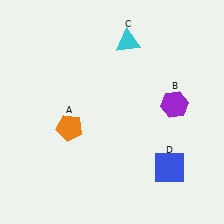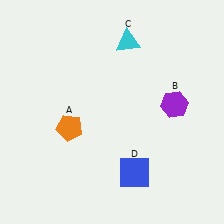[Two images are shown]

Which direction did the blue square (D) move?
The blue square (D) moved left.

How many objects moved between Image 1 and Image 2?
1 object moved between the two images.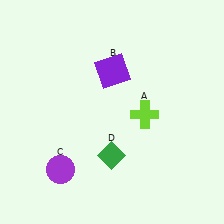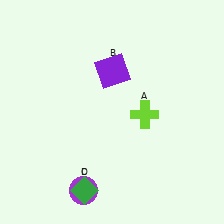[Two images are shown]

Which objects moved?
The objects that moved are: the purple circle (C), the green diamond (D).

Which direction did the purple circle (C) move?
The purple circle (C) moved right.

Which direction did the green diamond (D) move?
The green diamond (D) moved down.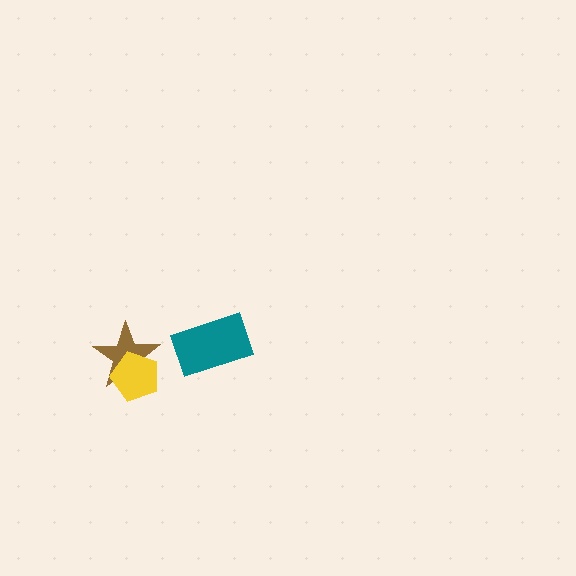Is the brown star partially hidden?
Yes, it is partially covered by another shape.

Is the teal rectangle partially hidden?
No, no other shape covers it.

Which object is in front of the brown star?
The yellow pentagon is in front of the brown star.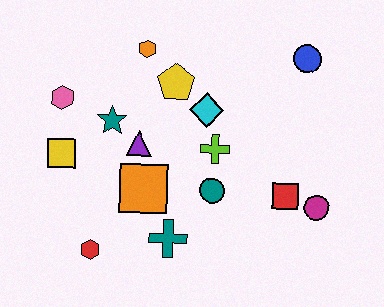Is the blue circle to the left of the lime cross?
No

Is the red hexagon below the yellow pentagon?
Yes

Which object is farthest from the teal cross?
The blue circle is farthest from the teal cross.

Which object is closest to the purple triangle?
The teal star is closest to the purple triangle.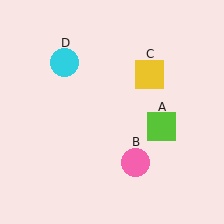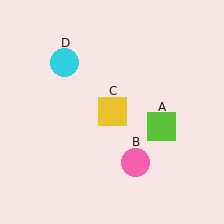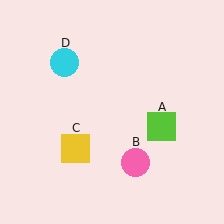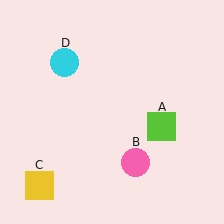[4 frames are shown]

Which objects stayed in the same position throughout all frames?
Lime square (object A) and pink circle (object B) and cyan circle (object D) remained stationary.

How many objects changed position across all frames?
1 object changed position: yellow square (object C).